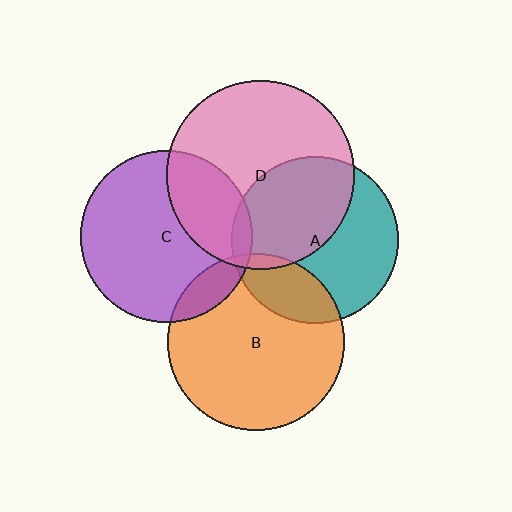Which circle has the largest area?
Circle D (pink).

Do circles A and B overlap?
Yes.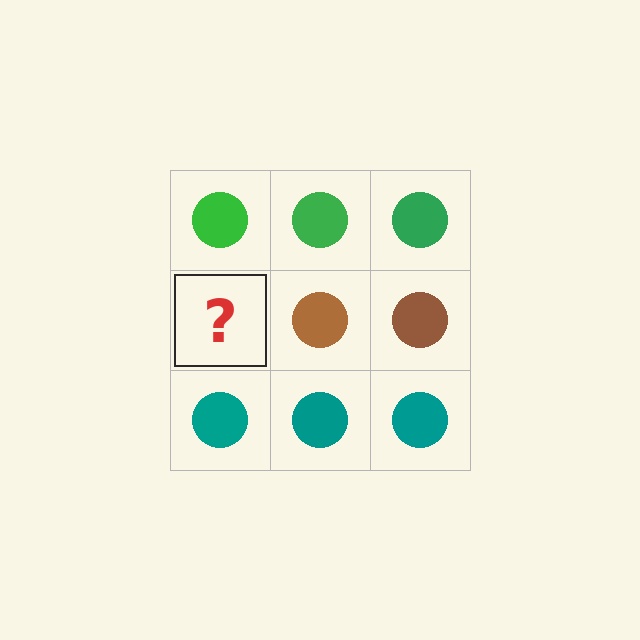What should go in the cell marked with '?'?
The missing cell should contain a brown circle.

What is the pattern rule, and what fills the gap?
The rule is that each row has a consistent color. The gap should be filled with a brown circle.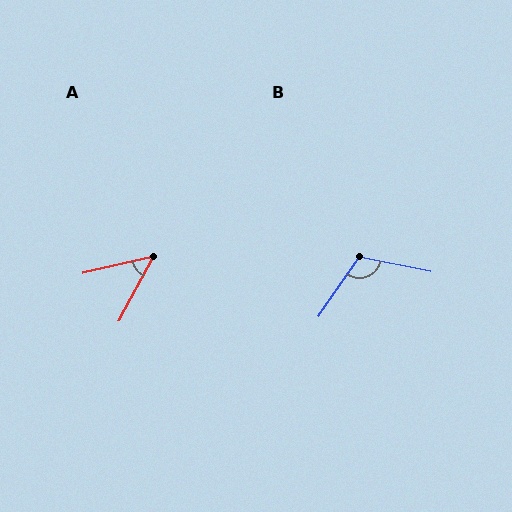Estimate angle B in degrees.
Approximately 113 degrees.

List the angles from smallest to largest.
A (49°), B (113°).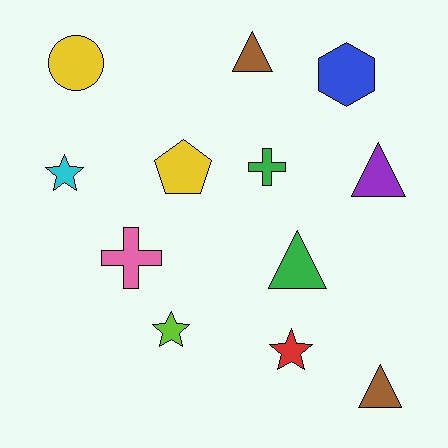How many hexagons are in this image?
There is 1 hexagon.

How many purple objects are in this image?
There is 1 purple object.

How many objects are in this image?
There are 12 objects.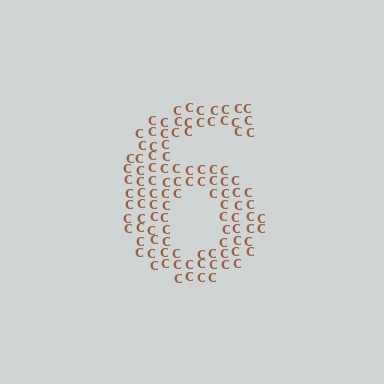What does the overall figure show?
The overall figure shows the digit 6.